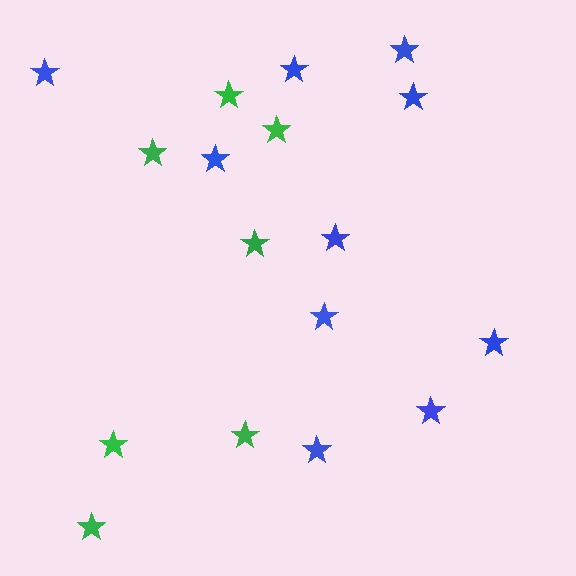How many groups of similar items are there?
There are 2 groups: one group of blue stars (10) and one group of green stars (7).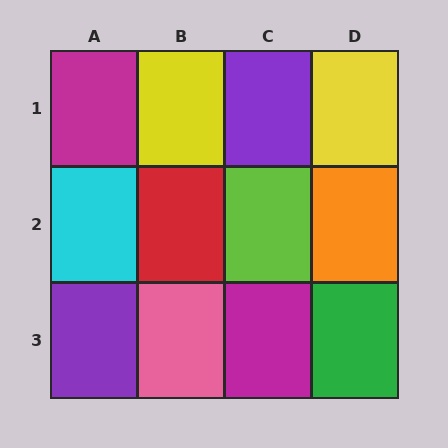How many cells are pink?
1 cell is pink.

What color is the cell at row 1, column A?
Magenta.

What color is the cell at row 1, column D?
Yellow.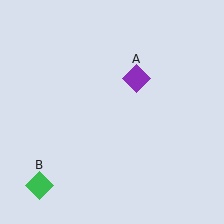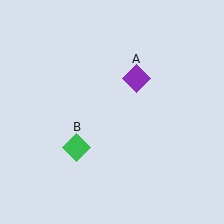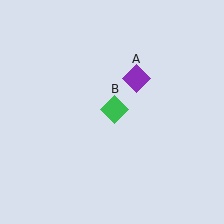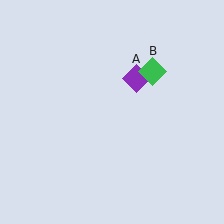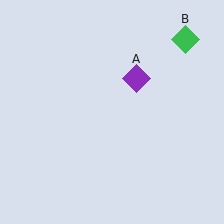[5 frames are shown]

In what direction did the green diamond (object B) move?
The green diamond (object B) moved up and to the right.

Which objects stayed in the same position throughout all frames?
Purple diamond (object A) remained stationary.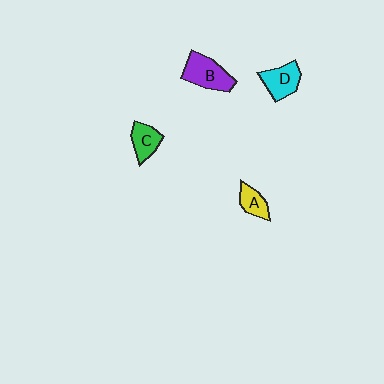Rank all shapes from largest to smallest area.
From largest to smallest: B (purple), D (cyan), C (green), A (yellow).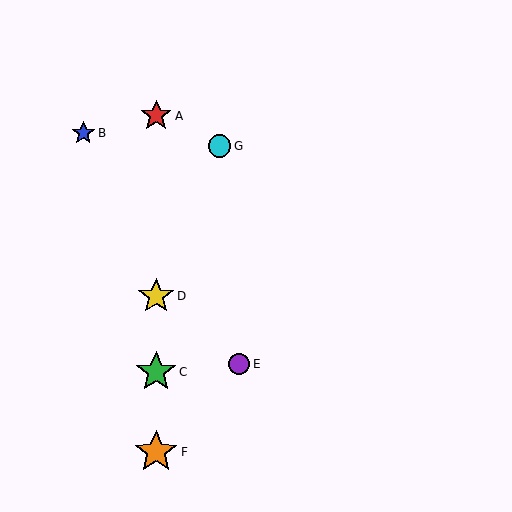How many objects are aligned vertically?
4 objects (A, C, D, F) are aligned vertically.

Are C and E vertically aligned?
No, C is at x≈156 and E is at x≈239.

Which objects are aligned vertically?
Objects A, C, D, F are aligned vertically.